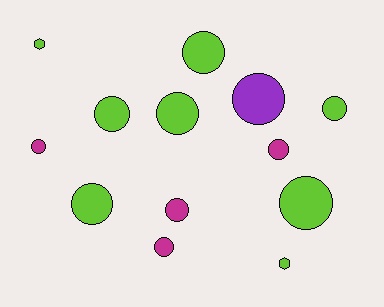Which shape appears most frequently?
Circle, with 11 objects.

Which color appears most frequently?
Lime, with 8 objects.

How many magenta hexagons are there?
There are no magenta hexagons.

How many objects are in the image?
There are 13 objects.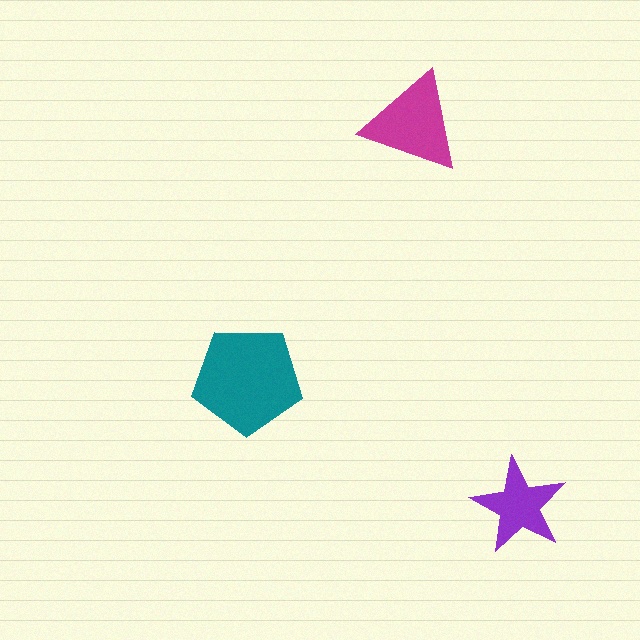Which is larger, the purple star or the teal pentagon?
The teal pentagon.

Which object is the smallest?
The purple star.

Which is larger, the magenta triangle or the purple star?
The magenta triangle.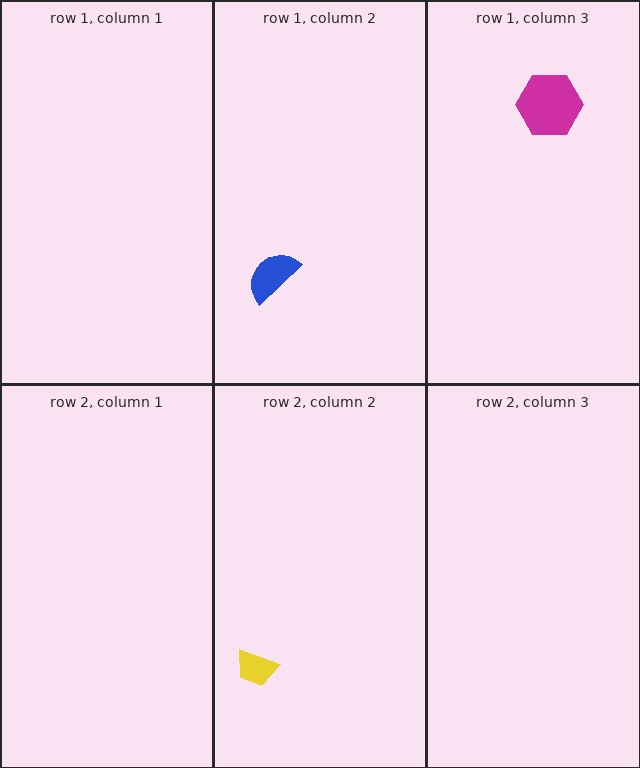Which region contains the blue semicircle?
The row 1, column 2 region.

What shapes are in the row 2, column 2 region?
The yellow trapezoid.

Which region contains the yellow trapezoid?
The row 2, column 2 region.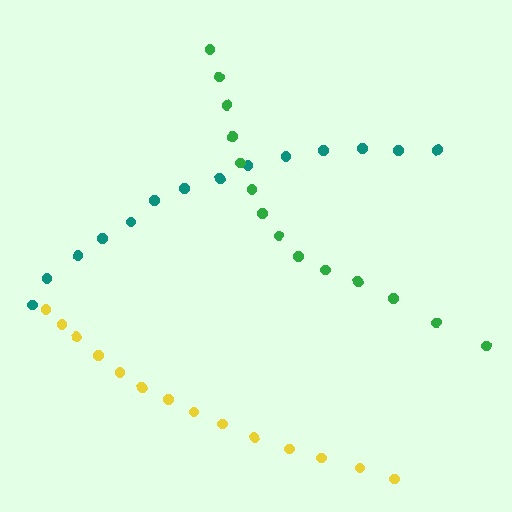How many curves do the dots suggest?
There are 3 distinct paths.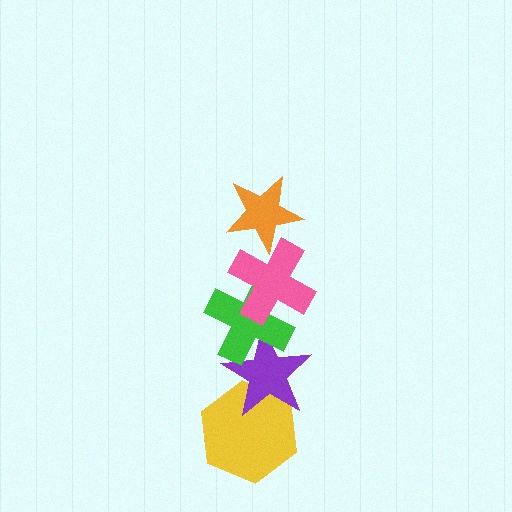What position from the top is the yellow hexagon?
The yellow hexagon is 5th from the top.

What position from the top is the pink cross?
The pink cross is 2nd from the top.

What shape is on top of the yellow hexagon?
The purple star is on top of the yellow hexagon.